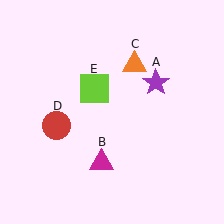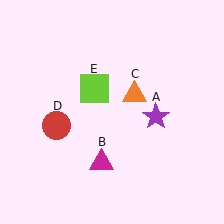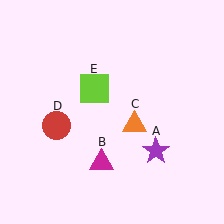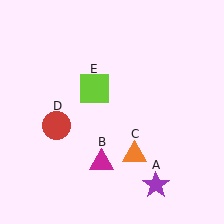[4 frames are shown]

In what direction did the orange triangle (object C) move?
The orange triangle (object C) moved down.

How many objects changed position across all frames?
2 objects changed position: purple star (object A), orange triangle (object C).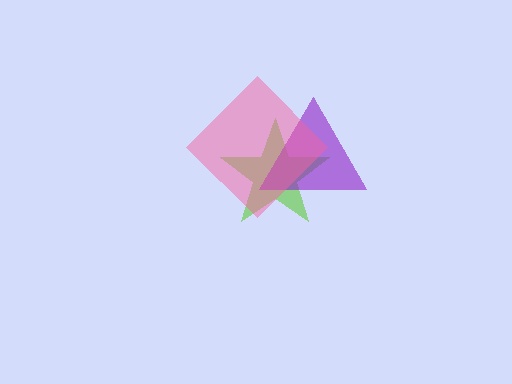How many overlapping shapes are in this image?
There are 3 overlapping shapes in the image.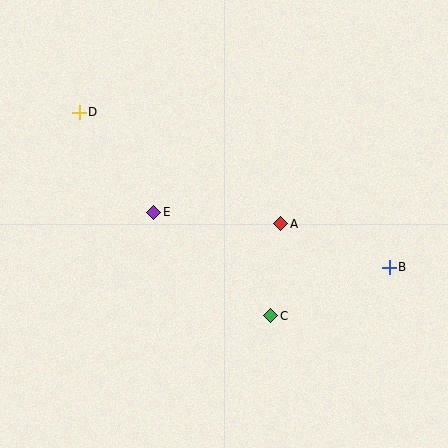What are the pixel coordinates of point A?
Point A is at (281, 224).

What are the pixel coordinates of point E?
Point E is at (154, 212).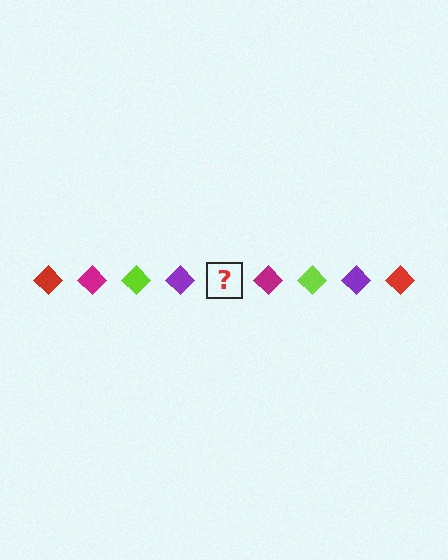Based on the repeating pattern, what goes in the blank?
The blank should be a red diamond.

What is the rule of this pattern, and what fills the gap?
The rule is that the pattern cycles through red, magenta, lime, purple diamonds. The gap should be filled with a red diamond.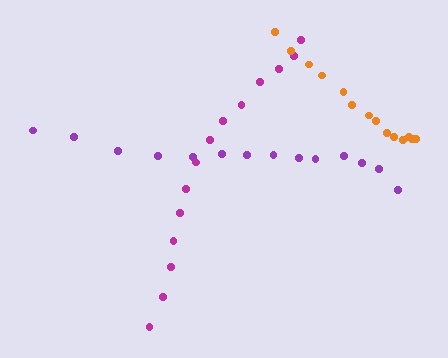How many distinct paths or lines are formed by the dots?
There are 3 distinct paths.